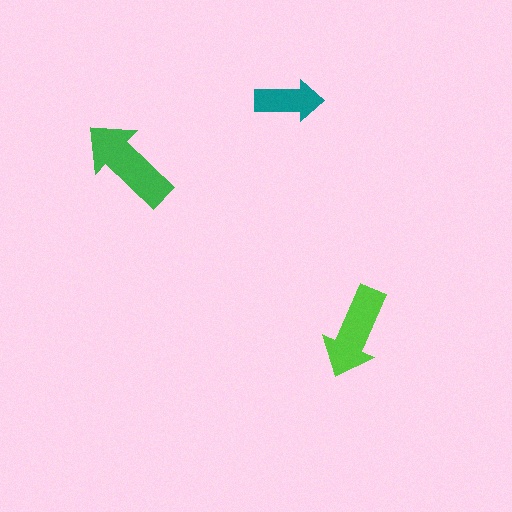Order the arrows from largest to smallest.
the green one, the lime one, the teal one.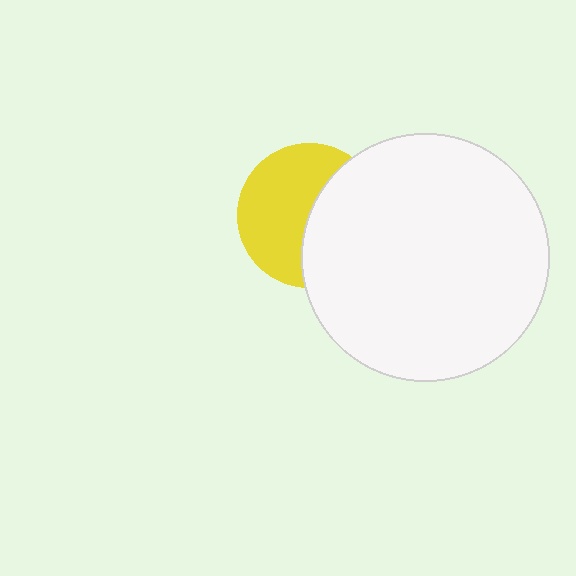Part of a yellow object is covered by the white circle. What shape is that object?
It is a circle.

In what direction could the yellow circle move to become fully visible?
The yellow circle could move left. That would shift it out from behind the white circle entirely.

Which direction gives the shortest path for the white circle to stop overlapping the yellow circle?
Moving right gives the shortest separation.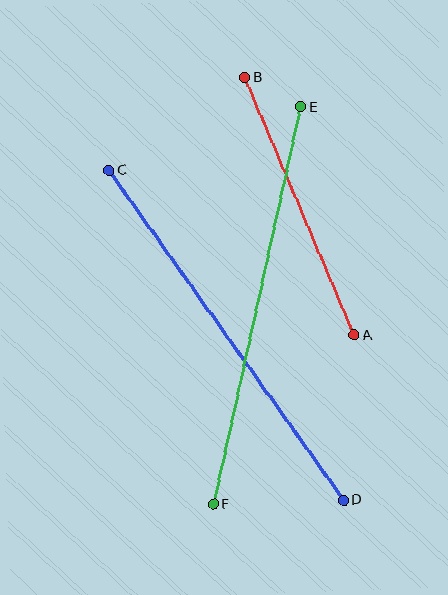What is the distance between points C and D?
The distance is approximately 405 pixels.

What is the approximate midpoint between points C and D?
The midpoint is at approximately (226, 335) pixels.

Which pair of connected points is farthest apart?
Points E and F are farthest apart.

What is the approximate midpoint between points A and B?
The midpoint is at approximately (299, 206) pixels.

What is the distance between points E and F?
The distance is approximately 407 pixels.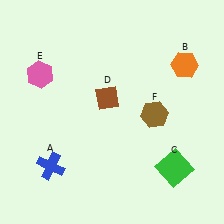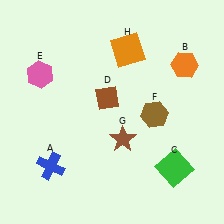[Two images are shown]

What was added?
A brown star (G), an orange square (H) were added in Image 2.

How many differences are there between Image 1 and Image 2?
There are 2 differences between the two images.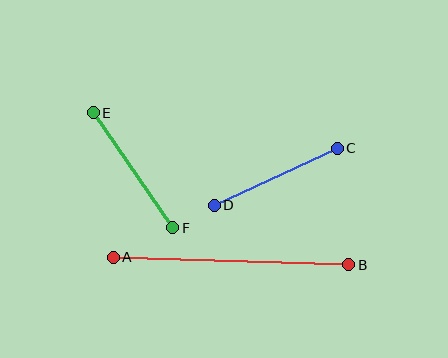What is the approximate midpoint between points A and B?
The midpoint is at approximately (231, 261) pixels.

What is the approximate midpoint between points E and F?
The midpoint is at approximately (133, 170) pixels.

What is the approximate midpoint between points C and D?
The midpoint is at approximately (276, 177) pixels.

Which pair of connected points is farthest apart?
Points A and B are farthest apart.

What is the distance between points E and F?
The distance is approximately 140 pixels.